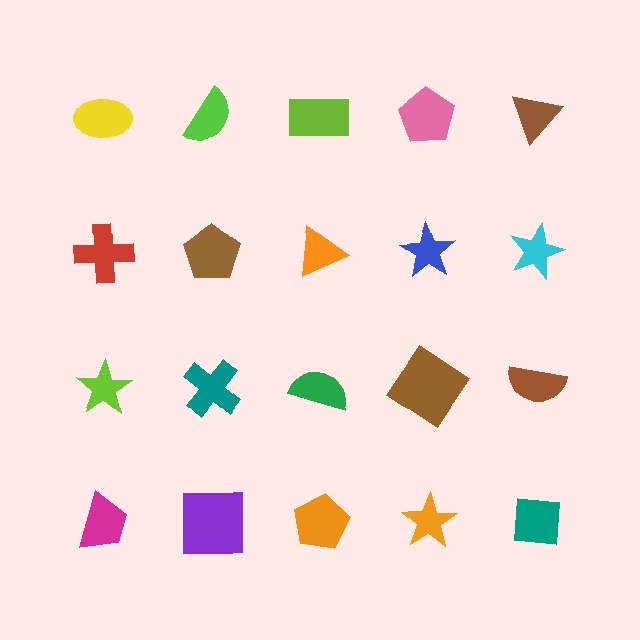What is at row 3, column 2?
A teal cross.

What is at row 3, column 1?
A lime star.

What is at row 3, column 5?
A brown semicircle.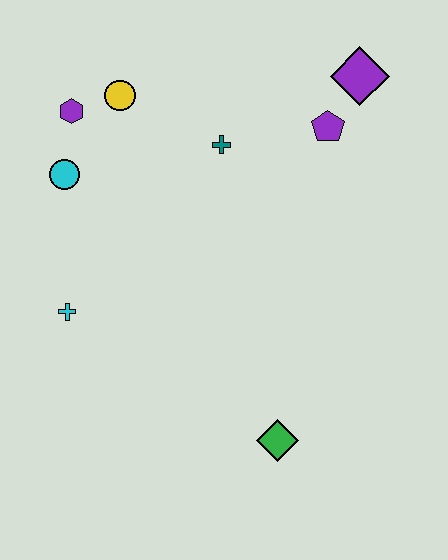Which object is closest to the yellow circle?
The purple hexagon is closest to the yellow circle.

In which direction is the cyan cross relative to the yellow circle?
The cyan cross is below the yellow circle.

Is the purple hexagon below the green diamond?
No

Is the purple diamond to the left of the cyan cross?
No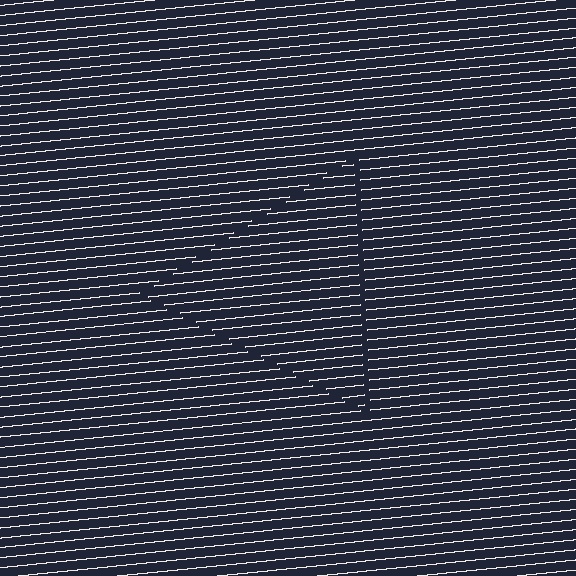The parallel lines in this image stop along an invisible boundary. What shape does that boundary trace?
An illusory triangle. The interior of the shape contains the same grating, shifted by half a period — the contour is defined by the phase discontinuity where line-ends from the inner and outer gratings abut.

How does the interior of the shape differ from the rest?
The interior of the shape contains the same grating, shifted by half a period — the contour is defined by the phase discontinuity where line-ends from the inner and outer gratings abut.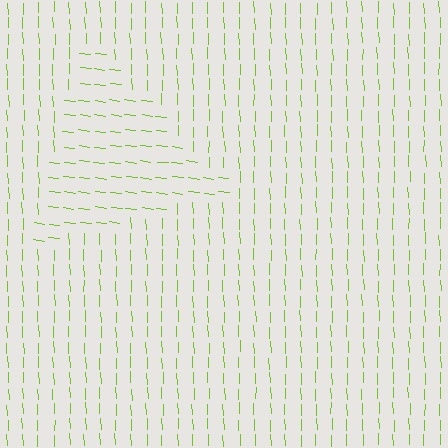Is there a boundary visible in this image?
Yes, there is a texture boundary formed by a change in line orientation.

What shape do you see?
I see a triangle.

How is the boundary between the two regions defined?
The boundary is defined purely by a change in line orientation (approximately 81 degrees difference). All lines are the same color and thickness.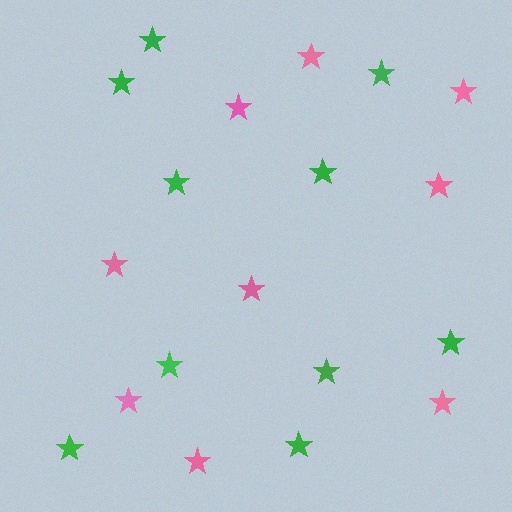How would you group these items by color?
There are 2 groups: one group of pink stars (9) and one group of green stars (10).